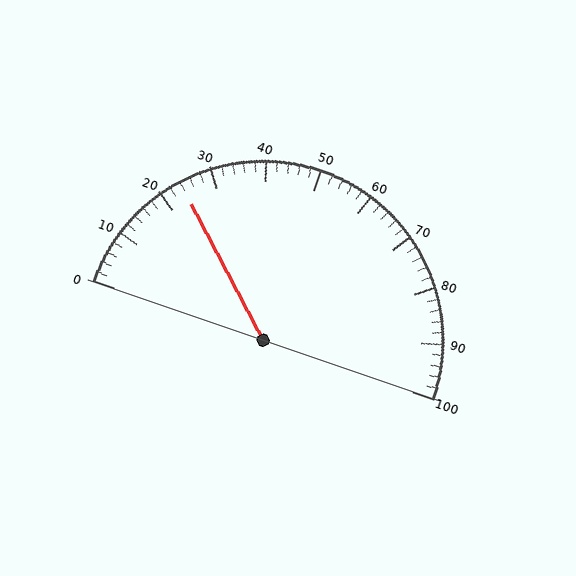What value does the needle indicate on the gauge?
The needle indicates approximately 24.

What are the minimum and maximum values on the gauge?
The gauge ranges from 0 to 100.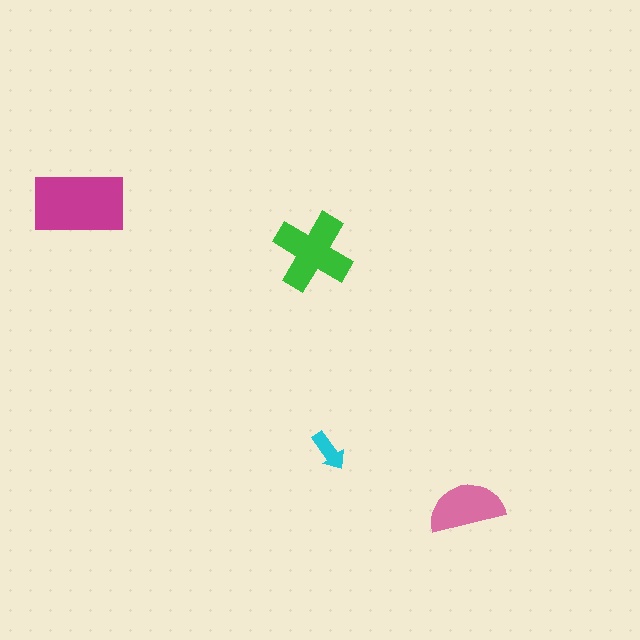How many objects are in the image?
There are 4 objects in the image.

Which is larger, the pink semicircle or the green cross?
The green cross.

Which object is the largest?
The magenta rectangle.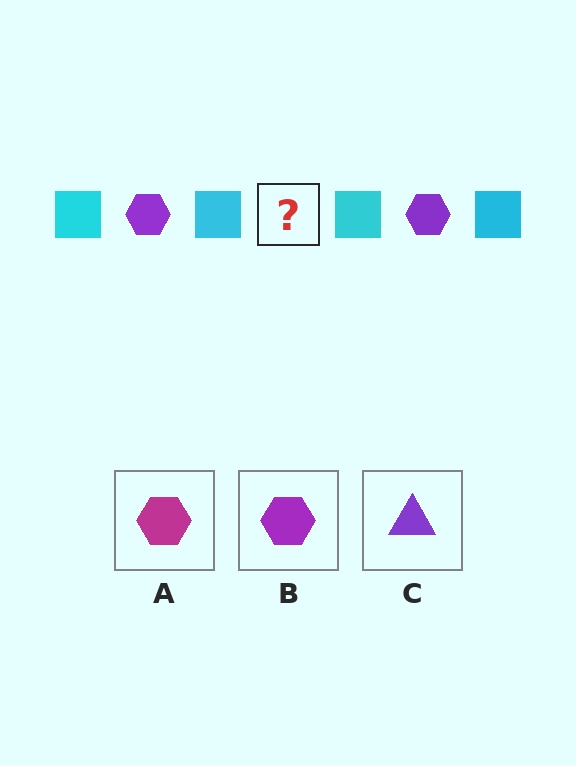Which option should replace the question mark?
Option B.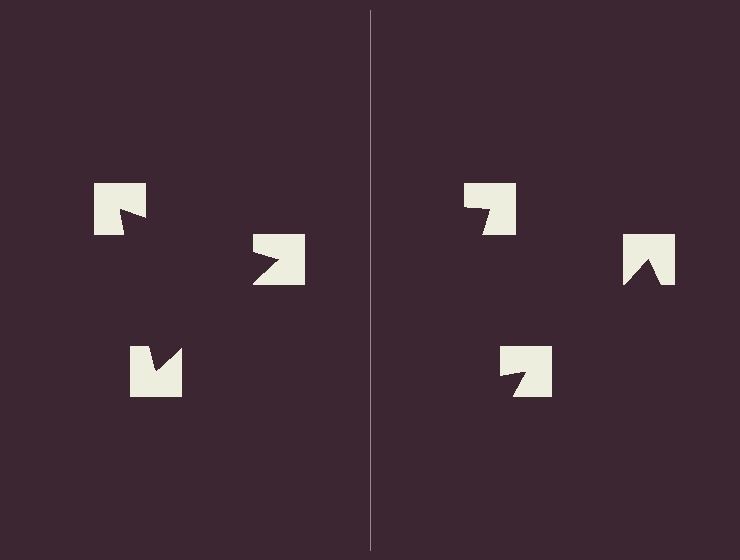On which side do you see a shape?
An illusory triangle appears on the left side. On the right side the wedge cuts are rotated, so no coherent shape forms.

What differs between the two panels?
The notched squares are positioned identically on both sides; only the wedge orientations differ. On the left they align to a triangle; on the right they are misaligned.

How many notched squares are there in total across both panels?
6 — 3 on each side.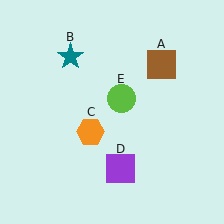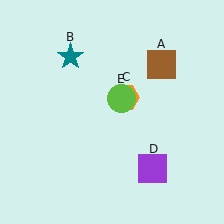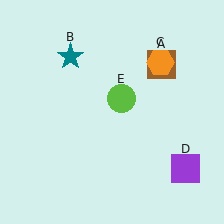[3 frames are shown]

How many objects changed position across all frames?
2 objects changed position: orange hexagon (object C), purple square (object D).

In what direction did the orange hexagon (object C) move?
The orange hexagon (object C) moved up and to the right.